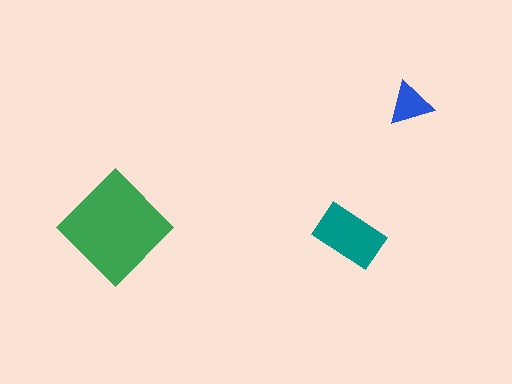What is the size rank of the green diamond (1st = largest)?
1st.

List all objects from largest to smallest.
The green diamond, the teal rectangle, the blue triangle.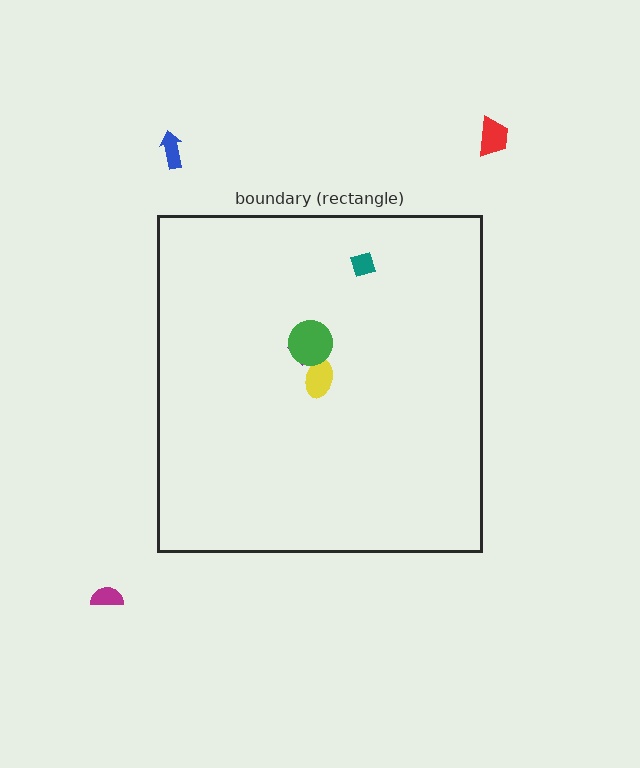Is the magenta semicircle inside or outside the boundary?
Outside.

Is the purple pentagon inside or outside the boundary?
Inside.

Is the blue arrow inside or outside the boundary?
Outside.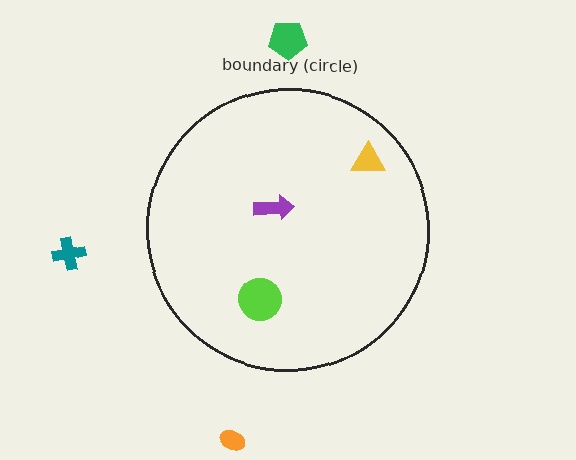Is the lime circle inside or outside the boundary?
Inside.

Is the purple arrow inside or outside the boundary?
Inside.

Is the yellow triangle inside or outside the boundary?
Inside.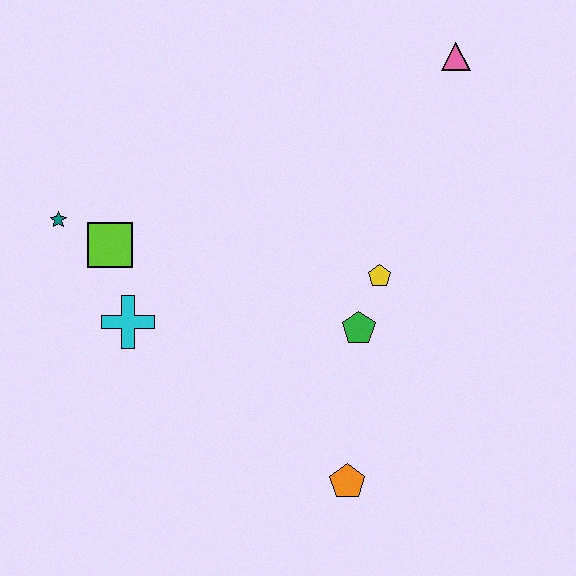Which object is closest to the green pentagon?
The yellow pentagon is closest to the green pentagon.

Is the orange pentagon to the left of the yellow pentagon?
Yes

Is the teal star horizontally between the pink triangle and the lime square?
No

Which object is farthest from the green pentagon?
The teal star is farthest from the green pentagon.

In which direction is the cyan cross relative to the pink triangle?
The cyan cross is to the left of the pink triangle.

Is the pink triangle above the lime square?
Yes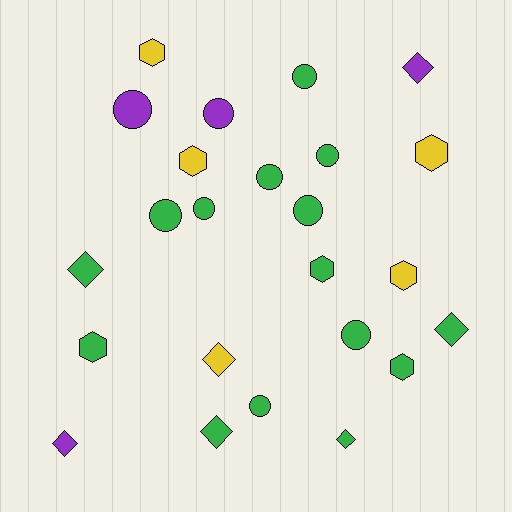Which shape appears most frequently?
Circle, with 10 objects.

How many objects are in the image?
There are 24 objects.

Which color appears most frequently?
Green, with 15 objects.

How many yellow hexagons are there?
There are 4 yellow hexagons.